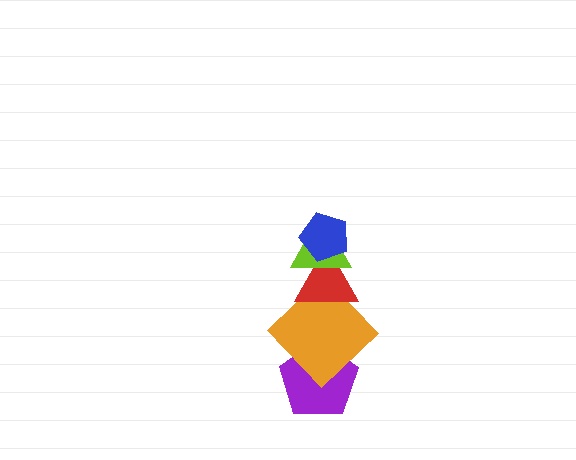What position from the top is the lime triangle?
The lime triangle is 2nd from the top.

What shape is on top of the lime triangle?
The blue pentagon is on top of the lime triangle.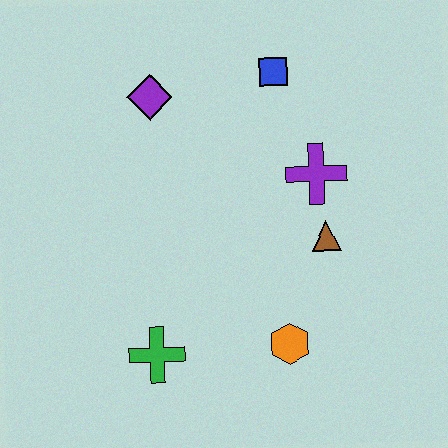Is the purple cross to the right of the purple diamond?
Yes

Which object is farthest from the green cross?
The blue square is farthest from the green cross.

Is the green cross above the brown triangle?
No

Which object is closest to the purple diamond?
The blue square is closest to the purple diamond.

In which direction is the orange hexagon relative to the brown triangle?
The orange hexagon is below the brown triangle.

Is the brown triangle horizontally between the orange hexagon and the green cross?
No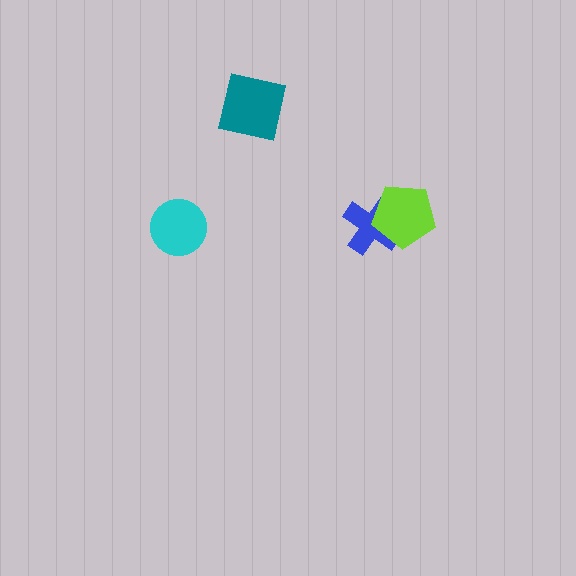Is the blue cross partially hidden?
Yes, it is partially covered by another shape.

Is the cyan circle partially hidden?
No, no other shape covers it.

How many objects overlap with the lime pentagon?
1 object overlaps with the lime pentagon.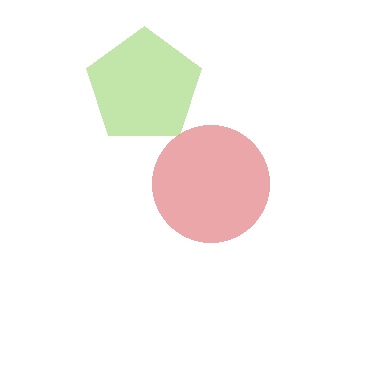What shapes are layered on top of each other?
The layered shapes are: a red circle, a lime pentagon.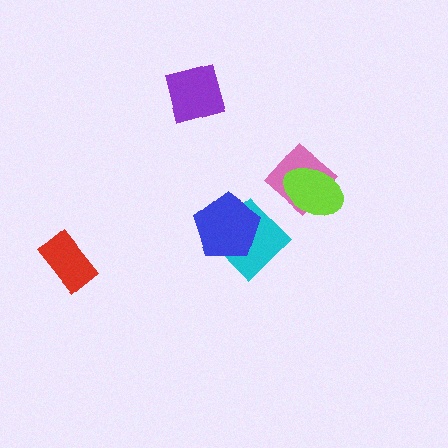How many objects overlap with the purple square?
0 objects overlap with the purple square.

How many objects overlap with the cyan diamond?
1 object overlaps with the cyan diamond.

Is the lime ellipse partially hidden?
No, no other shape covers it.